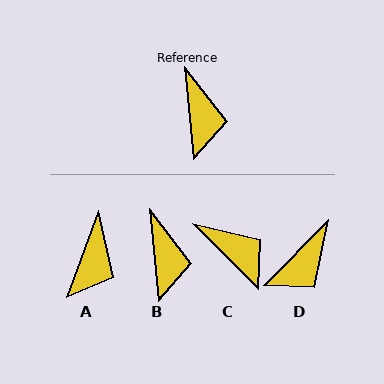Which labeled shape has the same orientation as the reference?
B.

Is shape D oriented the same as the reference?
No, it is off by about 50 degrees.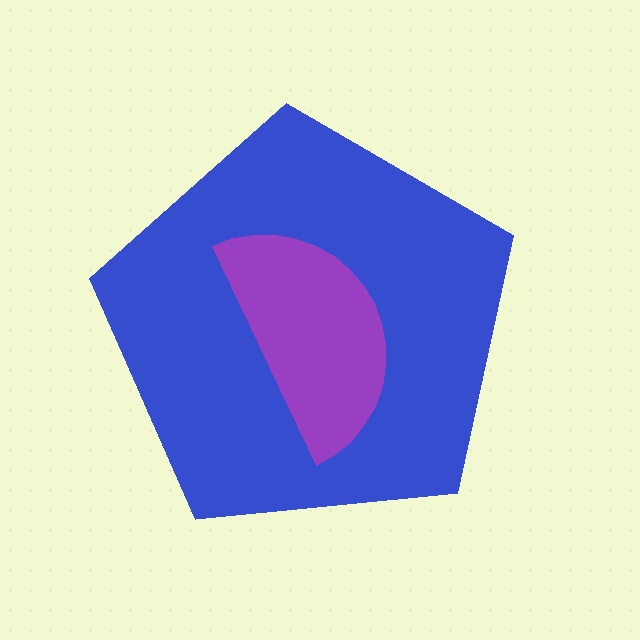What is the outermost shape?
The blue pentagon.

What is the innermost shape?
The purple semicircle.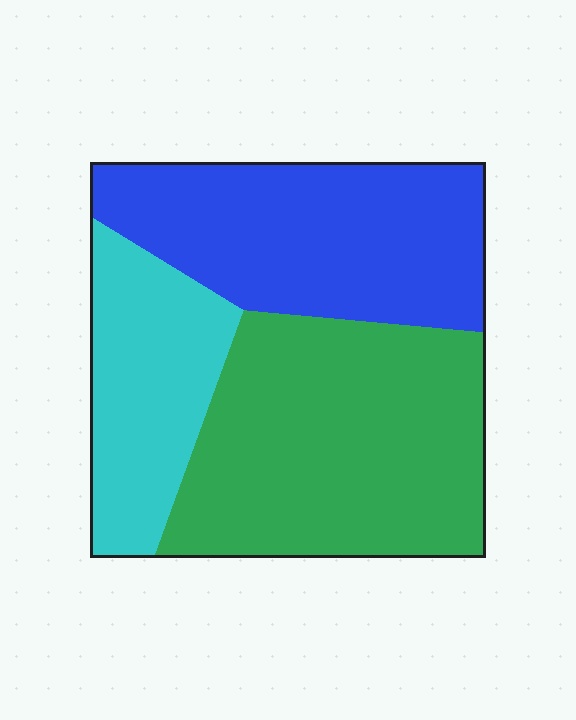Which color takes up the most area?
Green, at roughly 45%.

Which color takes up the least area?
Cyan, at roughly 20%.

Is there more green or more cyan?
Green.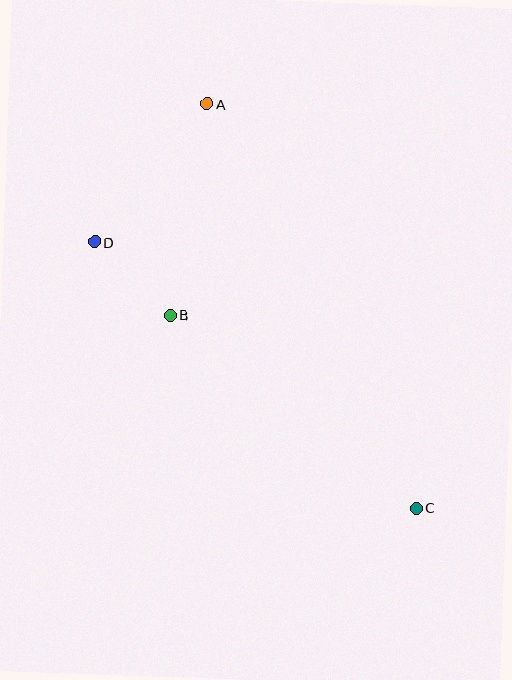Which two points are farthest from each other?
Points A and C are farthest from each other.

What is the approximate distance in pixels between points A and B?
The distance between A and B is approximately 214 pixels.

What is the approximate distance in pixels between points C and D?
The distance between C and D is approximately 418 pixels.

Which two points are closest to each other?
Points B and D are closest to each other.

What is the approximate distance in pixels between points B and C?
The distance between B and C is approximately 313 pixels.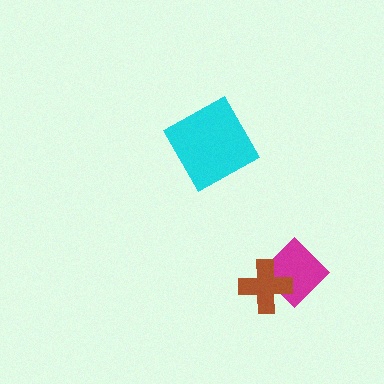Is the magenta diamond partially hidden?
Yes, it is partially covered by another shape.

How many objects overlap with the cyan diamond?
0 objects overlap with the cyan diamond.